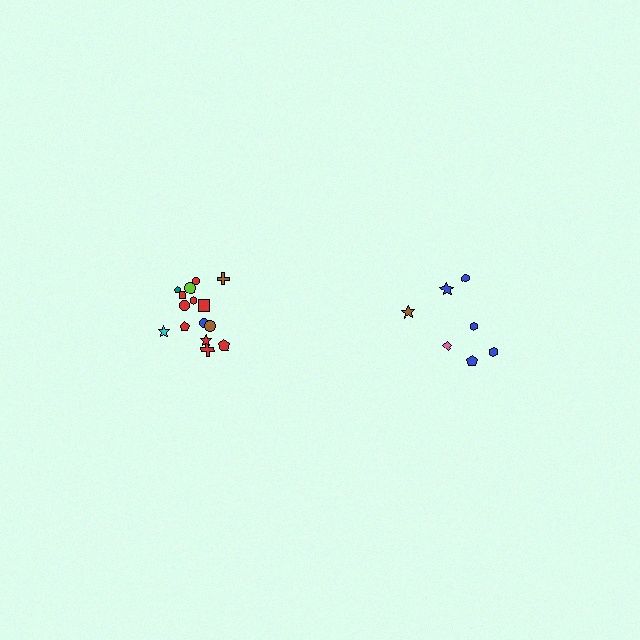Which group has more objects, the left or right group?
The left group.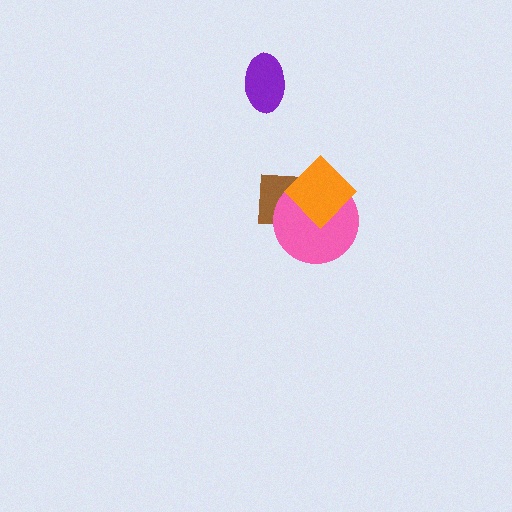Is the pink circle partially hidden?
Yes, it is partially covered by another shape.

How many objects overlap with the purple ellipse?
0 objects overlap with the purple ellipse.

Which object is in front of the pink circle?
The orange diamond is in front of the pink circle.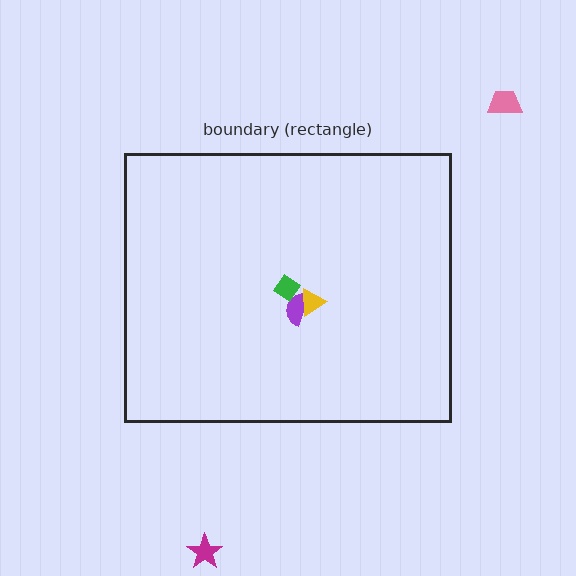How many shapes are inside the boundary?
3 inside, 2 outside.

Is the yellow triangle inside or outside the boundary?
Inside.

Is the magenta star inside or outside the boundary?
Outside.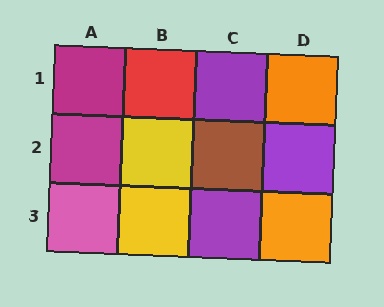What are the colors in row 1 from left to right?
Magenta, red, purple, orange.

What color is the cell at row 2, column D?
Purple.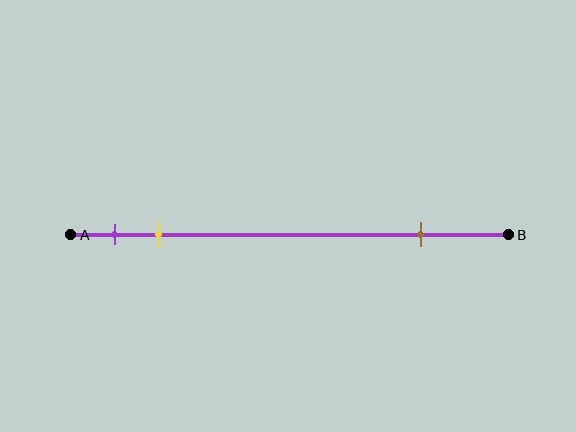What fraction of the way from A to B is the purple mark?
The purple mark is approximately 10% (0.1) of the way from A to B.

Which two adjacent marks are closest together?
The purple and yellow marks are the closest adjacent pair.